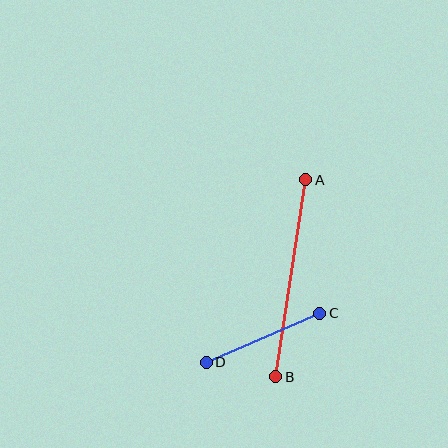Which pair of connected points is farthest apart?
Points A and B are farthest apart.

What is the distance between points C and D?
The distance is approximately 124 pixels.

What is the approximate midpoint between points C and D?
The midpoint is at approximately (263, 338) pixels.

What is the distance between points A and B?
The distance is approximately 199 pixels.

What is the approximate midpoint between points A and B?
The midpoint is at approximately (291, 278) pixels.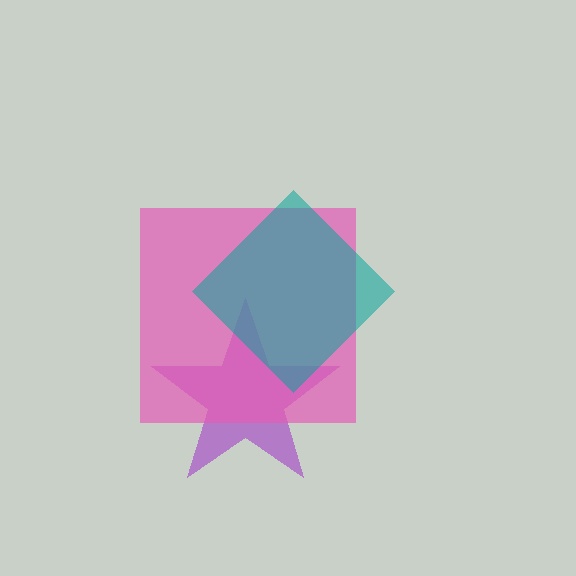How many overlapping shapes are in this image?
There are 3 overlapping shapes in the image.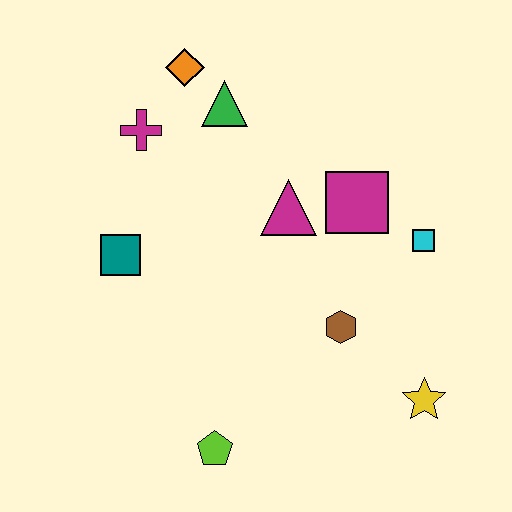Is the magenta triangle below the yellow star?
No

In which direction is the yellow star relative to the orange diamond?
The yellow star is below the orange diamond.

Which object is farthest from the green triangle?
The yellow star is farthest from the green triangle.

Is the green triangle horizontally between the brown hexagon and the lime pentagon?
Yes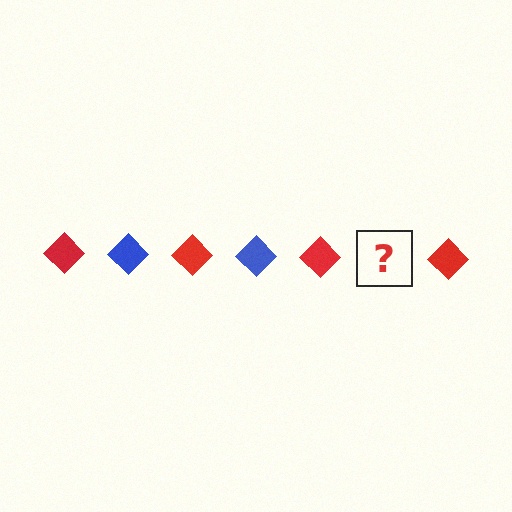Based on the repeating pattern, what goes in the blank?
The blank should be a blue diamond.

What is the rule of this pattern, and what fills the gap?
The rule is that the pattern cycles through red, blue diamonds. The gap should be filled with a blue diamond.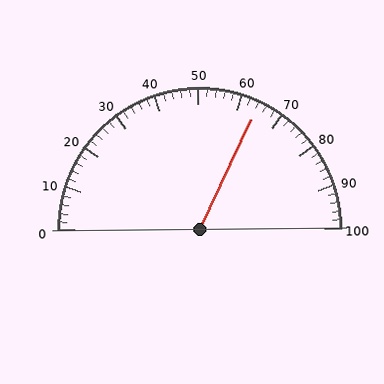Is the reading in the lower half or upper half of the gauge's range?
The reading is in the upper half of the range (0 to 100).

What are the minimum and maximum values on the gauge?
The gauge ranges from 0 to 100.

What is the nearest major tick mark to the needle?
The nearest major tick mark is 60.